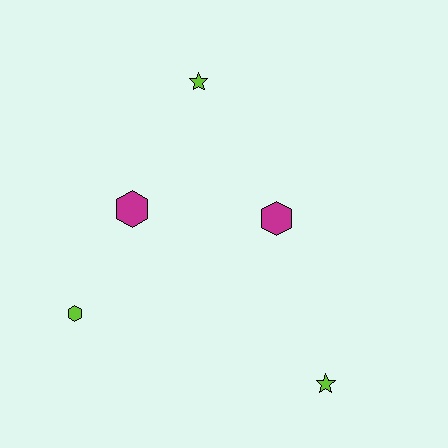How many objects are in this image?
There are 5 objects.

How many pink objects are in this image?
There are no pink objects.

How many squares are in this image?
There are no squares.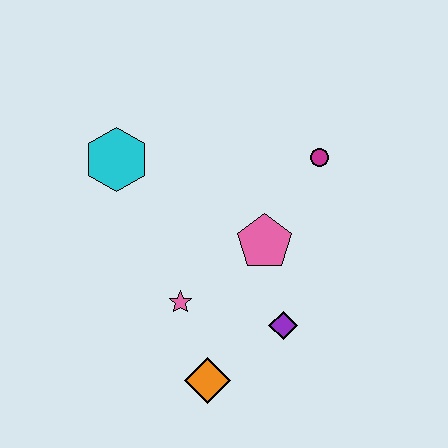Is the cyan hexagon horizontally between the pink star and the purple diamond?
No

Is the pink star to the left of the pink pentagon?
Yes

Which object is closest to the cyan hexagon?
The pink star is closest to the cyan hexagon.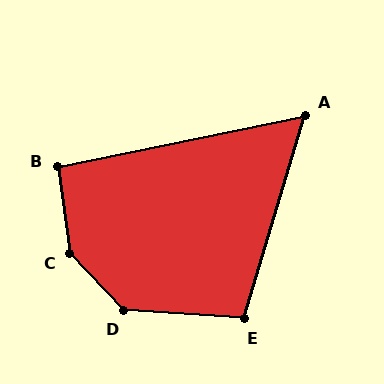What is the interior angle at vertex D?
Approximately 137 degrees (obtuse).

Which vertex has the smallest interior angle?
A, at approximately 62 degrees.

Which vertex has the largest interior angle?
C, at approximately 145 degrees.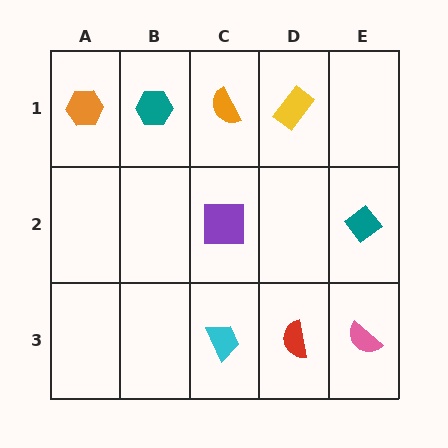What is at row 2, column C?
A purple square.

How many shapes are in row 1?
4 shapes.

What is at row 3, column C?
A cyan trapezoid.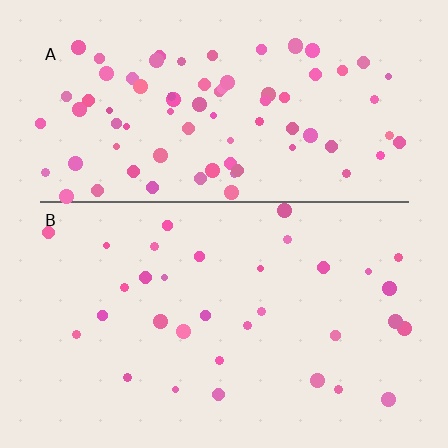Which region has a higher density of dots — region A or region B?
A (the top).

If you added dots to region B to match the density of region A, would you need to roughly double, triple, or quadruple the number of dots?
Approximately triple.